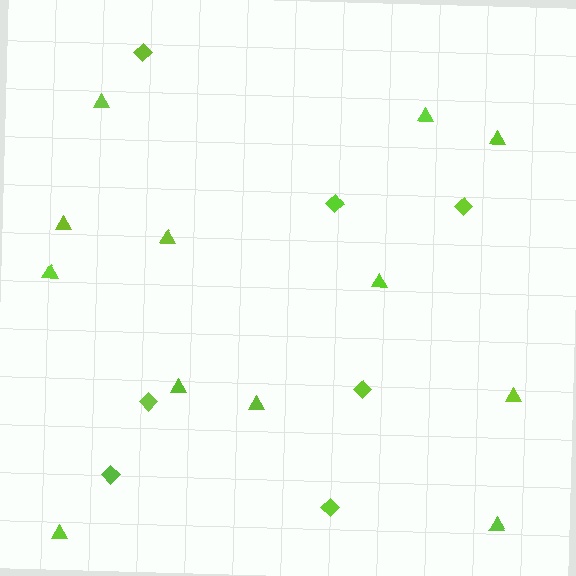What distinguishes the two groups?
There are 2 groups: one group of triangles (12) and one group of diamonds (7).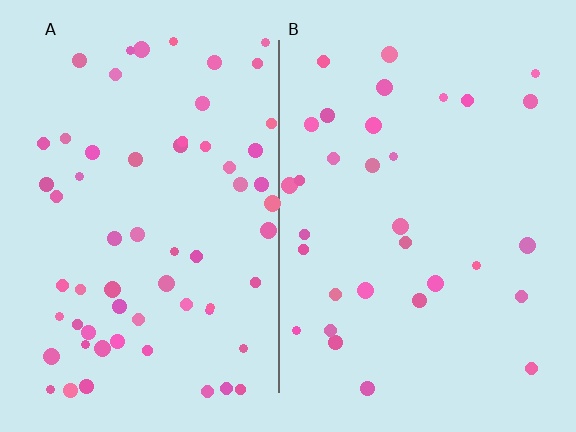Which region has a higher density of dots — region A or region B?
A (the left).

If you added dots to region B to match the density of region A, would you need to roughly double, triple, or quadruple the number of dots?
Approximately double.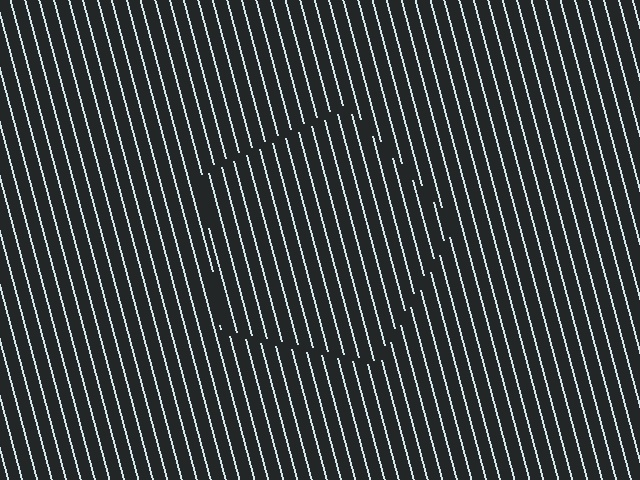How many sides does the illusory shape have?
5 sides — the line-ends trace a pentagon.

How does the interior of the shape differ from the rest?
The interior of the shape contains the same grating, shifted by half a period — the contour is defined by the phase discontinuity where line-ends from the inner and outer gratings abut.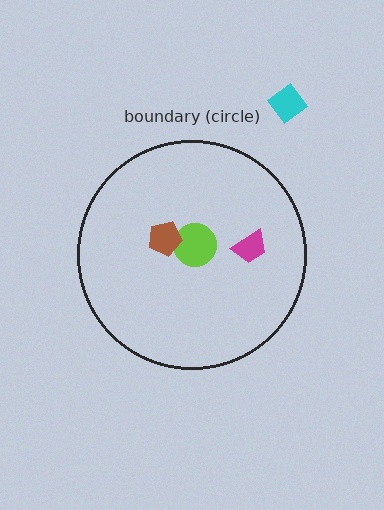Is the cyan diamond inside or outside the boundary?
Outside.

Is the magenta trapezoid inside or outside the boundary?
Inside.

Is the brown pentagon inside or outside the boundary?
Inside.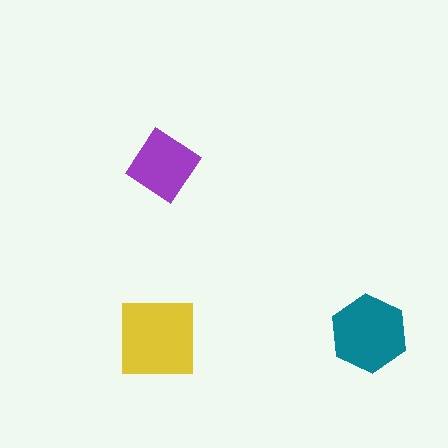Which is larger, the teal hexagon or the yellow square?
The yellow square.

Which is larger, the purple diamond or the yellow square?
The yellow square.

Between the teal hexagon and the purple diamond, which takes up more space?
The teal hexagon.